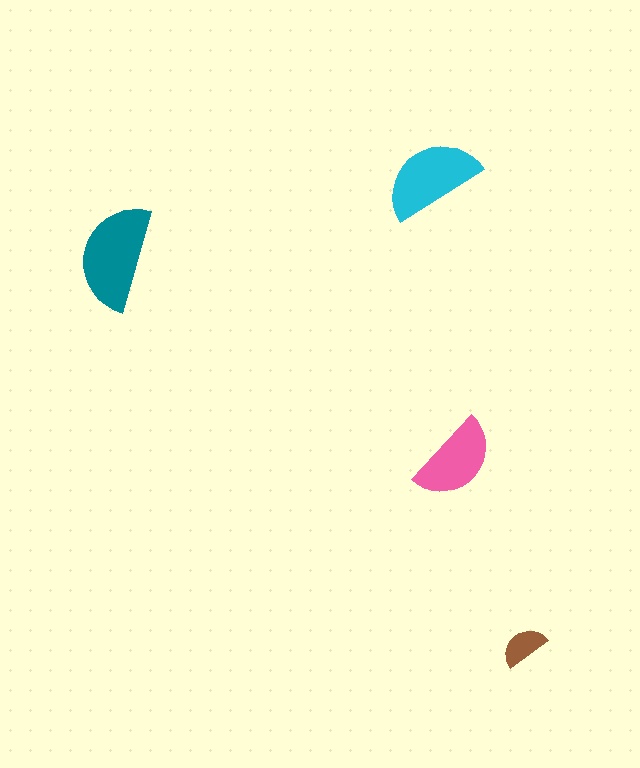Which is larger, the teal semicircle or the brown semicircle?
The teal one.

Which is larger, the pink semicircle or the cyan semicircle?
The cyan one.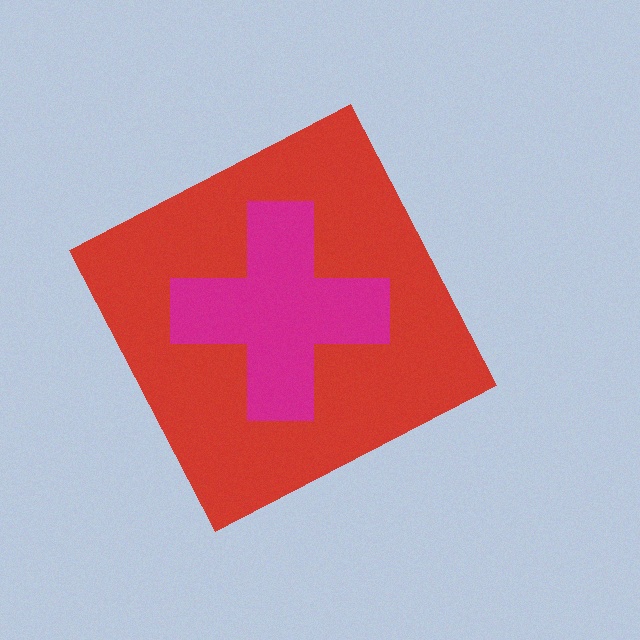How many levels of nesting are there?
2.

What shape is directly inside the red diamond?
The magenta cross.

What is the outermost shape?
The red diamond.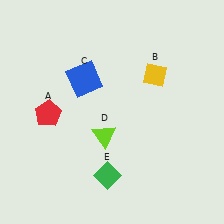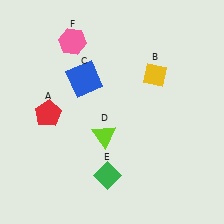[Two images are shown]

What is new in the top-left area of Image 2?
A pink hexagon (F) was added in the top-left area of Image 2.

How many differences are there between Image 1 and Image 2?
There is 1 difference between the two images.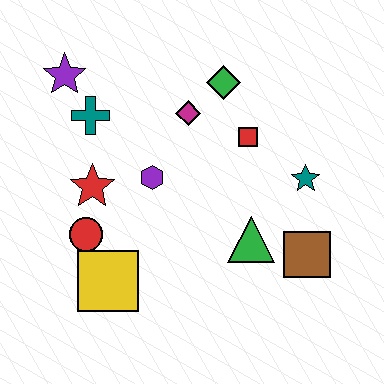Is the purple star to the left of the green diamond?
Yes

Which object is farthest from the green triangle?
The purple star is farthest from the green triangle.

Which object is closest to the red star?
The red circle is closest to the red star.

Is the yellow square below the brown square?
Yes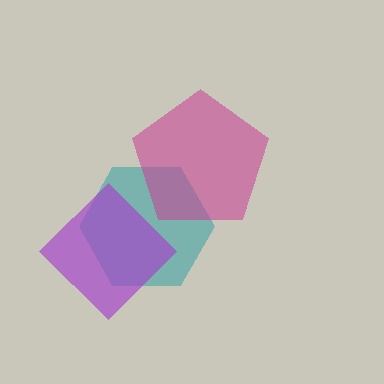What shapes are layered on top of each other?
The layered shapes are: a teal hexagon, a purple diamond, a magenta pentagon.